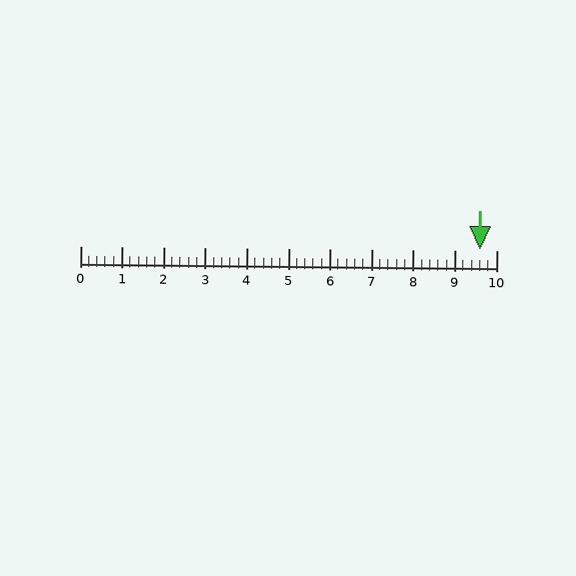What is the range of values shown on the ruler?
The ruler shows values from 0 to 10.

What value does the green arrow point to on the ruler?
The green arrow points to approximately 9.6.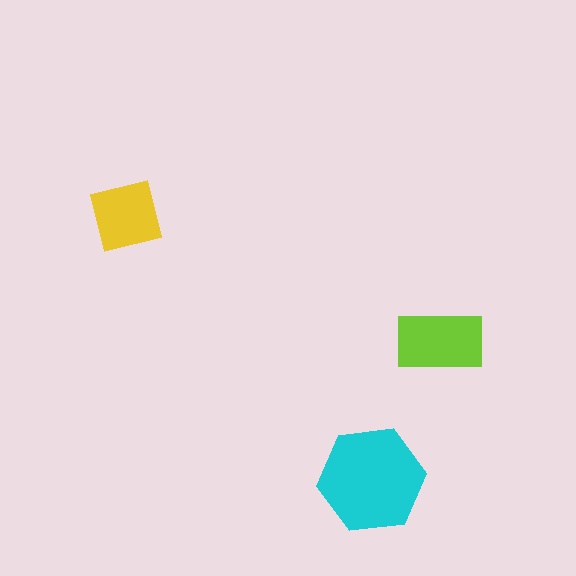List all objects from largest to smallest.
The cyan hexagon, the lime rectangle, the yellow square.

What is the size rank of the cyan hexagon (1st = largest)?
1st.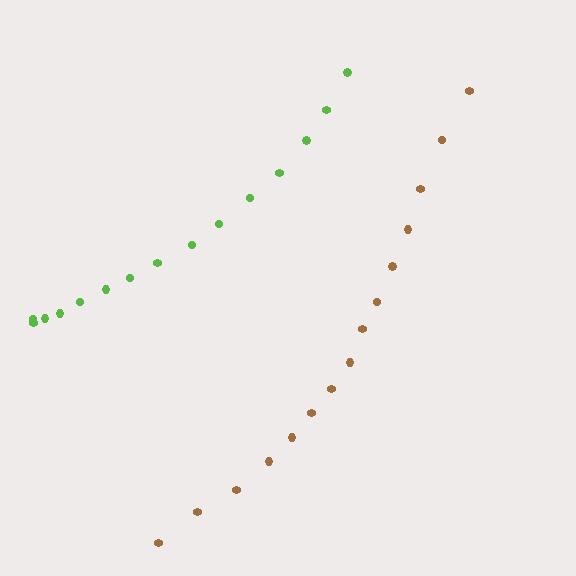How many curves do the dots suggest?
There are 2 distinct paths.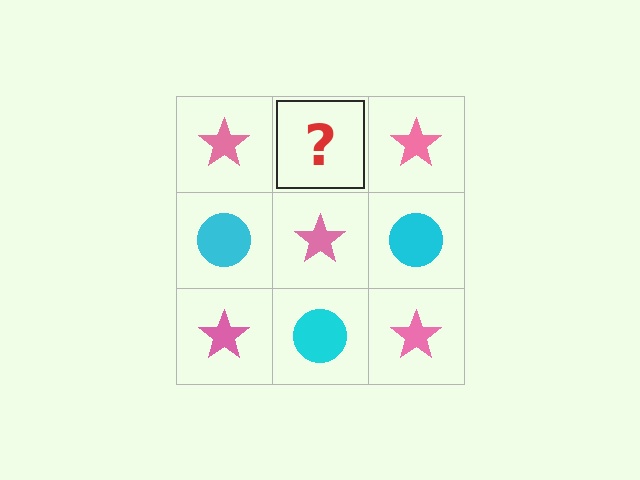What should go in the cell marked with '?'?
The missing cell should contain a cyan circle.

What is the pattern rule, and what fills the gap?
The rule is that it alternates pink star and cyan circle in a checkerboard pattern. The gap should be filled with a cyan circle.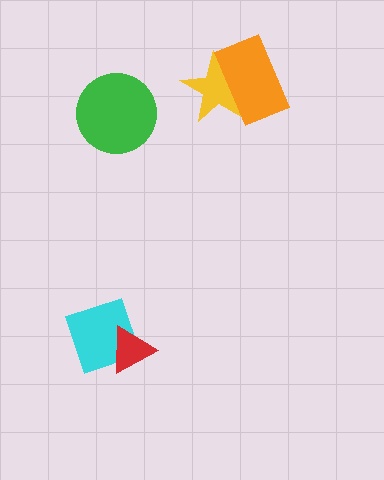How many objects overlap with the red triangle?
1 object overlaps with the red triangle.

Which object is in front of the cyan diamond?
The red triangle is in front of the cyan diamond.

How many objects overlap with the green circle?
0 objects overlap with the green circle.